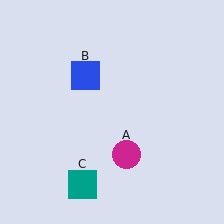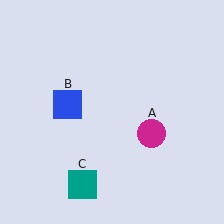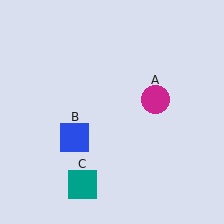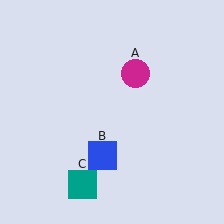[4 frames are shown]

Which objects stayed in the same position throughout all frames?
Teal square (object C) remained stationary.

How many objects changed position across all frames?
2 objects changed position: magenta circle (object A), blue square (object B).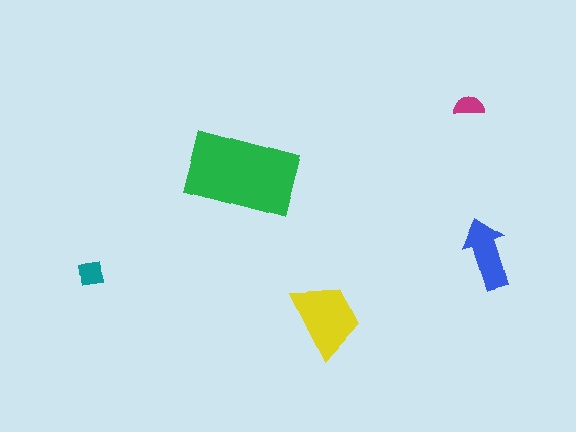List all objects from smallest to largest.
The magenta semicircle, the teal square, the blue arrow, the yellow trapezoid, the green rectangle.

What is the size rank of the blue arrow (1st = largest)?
3rd.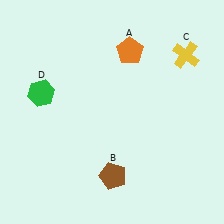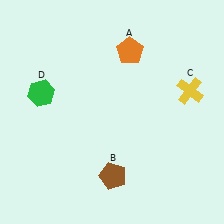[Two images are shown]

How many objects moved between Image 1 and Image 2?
1 object moved between the two images.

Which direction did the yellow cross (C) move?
The yellow cross (C) moved down.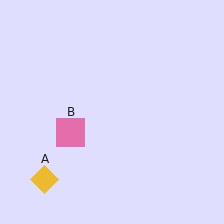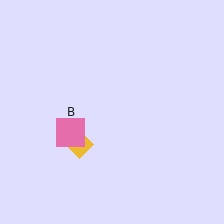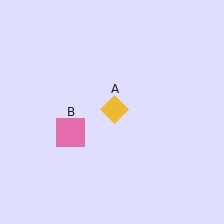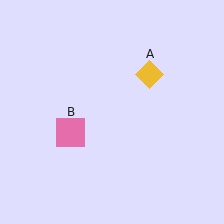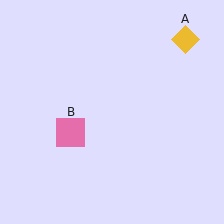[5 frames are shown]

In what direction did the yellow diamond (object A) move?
The yellow diamond (object A) moved up and to the right.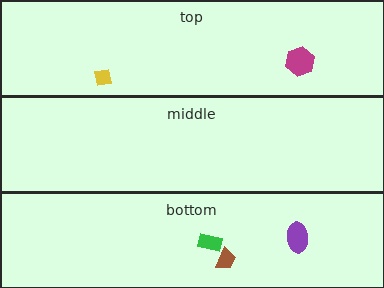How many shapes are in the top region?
2.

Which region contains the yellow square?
The top region.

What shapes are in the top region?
The magenta hexagon, the yellow square.